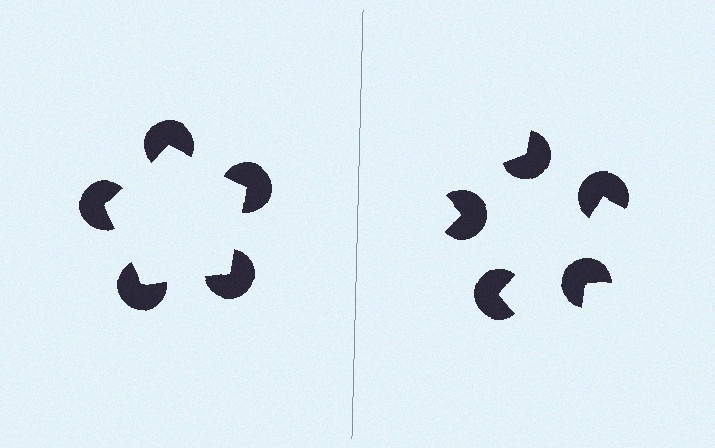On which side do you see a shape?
An illusory pentagon appears on the left side. On the right side the wedge cuts are rotated, so no coherent shape forms.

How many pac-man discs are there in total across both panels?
10 — 5 on each side.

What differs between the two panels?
The pac-man discs are positioned identically on both sides; only the wedge orientations differ. On the left they align to a pentagon; on the right they are misaligned.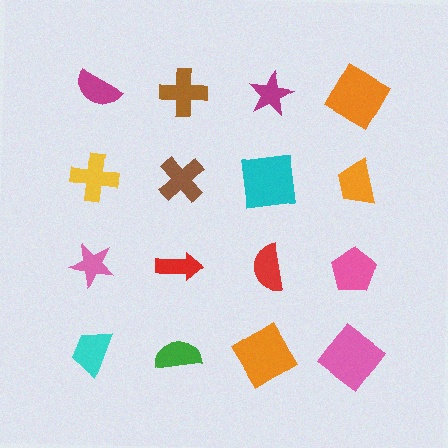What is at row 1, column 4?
An orange square.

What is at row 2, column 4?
An orange trapezoid.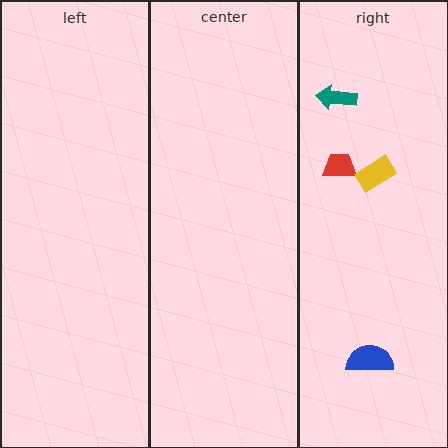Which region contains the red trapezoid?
The right region.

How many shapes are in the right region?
4.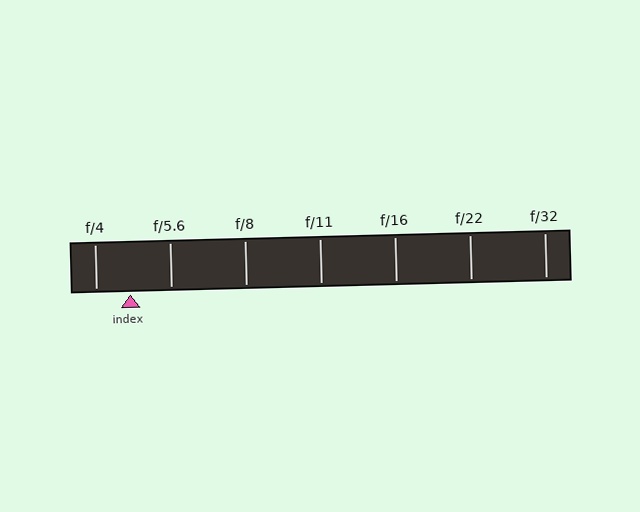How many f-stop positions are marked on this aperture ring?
There are 7 f-stop positions marked.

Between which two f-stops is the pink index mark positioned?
The index mark is between f/4 and f/5.6.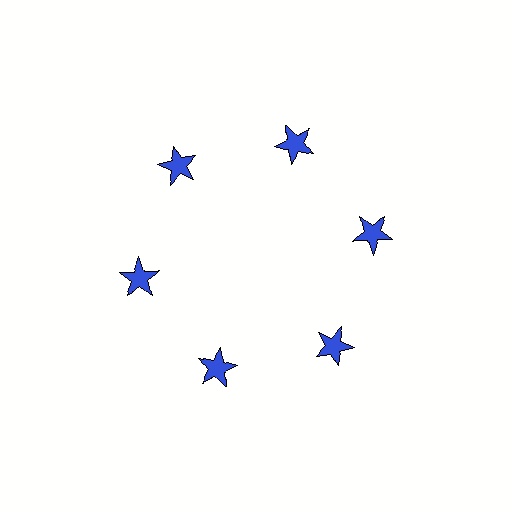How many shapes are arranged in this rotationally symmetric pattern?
There are 6 shapes, arranged in 6 groups of 1.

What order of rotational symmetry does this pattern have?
This pattern has 6-fold rotational symmetry.